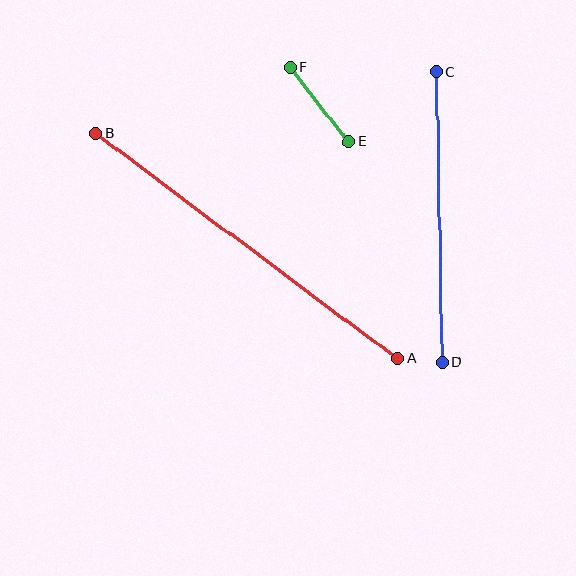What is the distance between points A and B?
The distance is approximately 377 pixels.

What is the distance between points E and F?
The distance is approximately 95 pixels.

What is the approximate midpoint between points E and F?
The midpoint is at approximately (319, 104) pixels.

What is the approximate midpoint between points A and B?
The midpoint is at approximately (246, 246) pixels.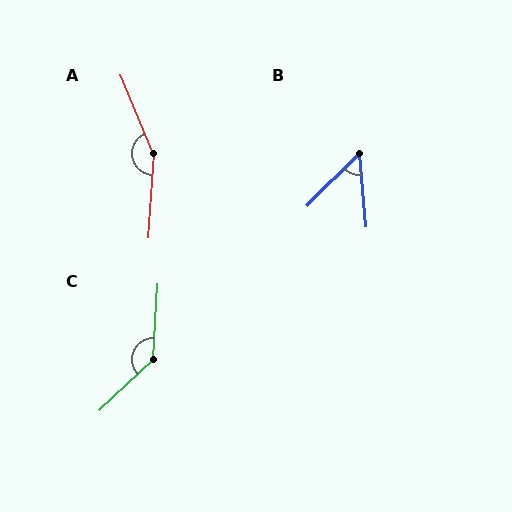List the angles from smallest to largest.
B (50°), C (136°), A (153°).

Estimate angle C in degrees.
Approximately 136 degrees.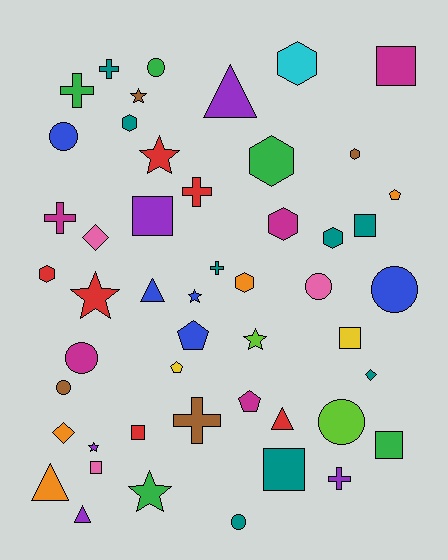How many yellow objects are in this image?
There are 2 yellow objects.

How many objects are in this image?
There are 50 objects.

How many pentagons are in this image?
There are 4 pentagons.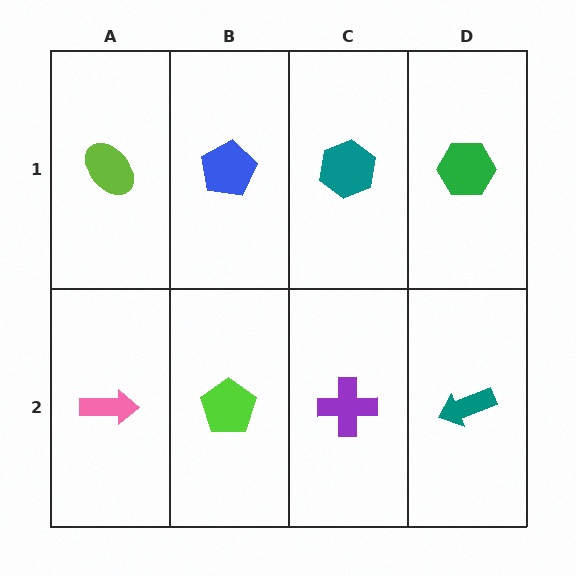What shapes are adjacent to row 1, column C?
A purple cross (row 2, column C), a blue pentagon (row 1, column B), a green hexagon (row 1, column D).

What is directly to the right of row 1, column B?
A teal hexagon.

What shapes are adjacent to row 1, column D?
A teal arrow (row 2, column D), a teal hexagon (row 1, column C).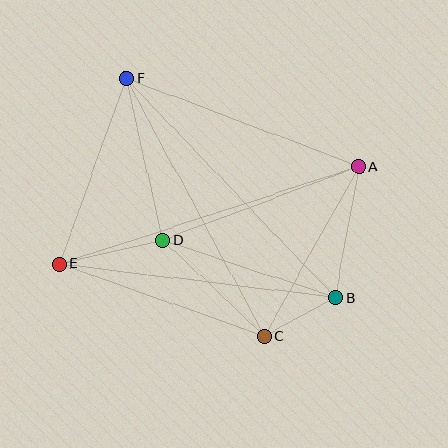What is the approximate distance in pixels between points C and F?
The distance between C and F is approximately 293 pixels.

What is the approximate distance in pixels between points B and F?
The distance between B and F is approximately 303 pixels.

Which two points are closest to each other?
Points B and C are closest to each other.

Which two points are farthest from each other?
Points A and E are farthest from each other.